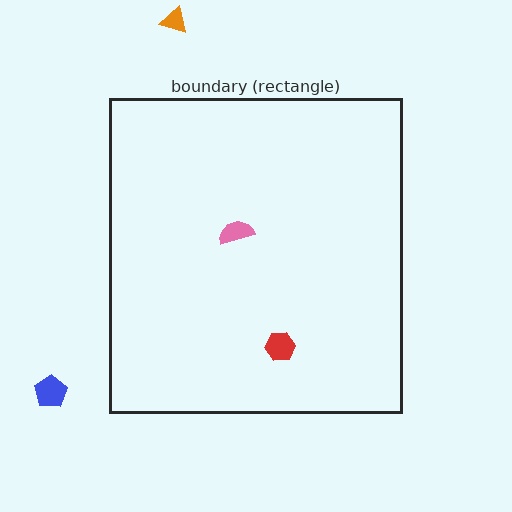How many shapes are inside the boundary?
2 inside, 2 outside.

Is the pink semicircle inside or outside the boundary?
Inside.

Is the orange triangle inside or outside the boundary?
Outside.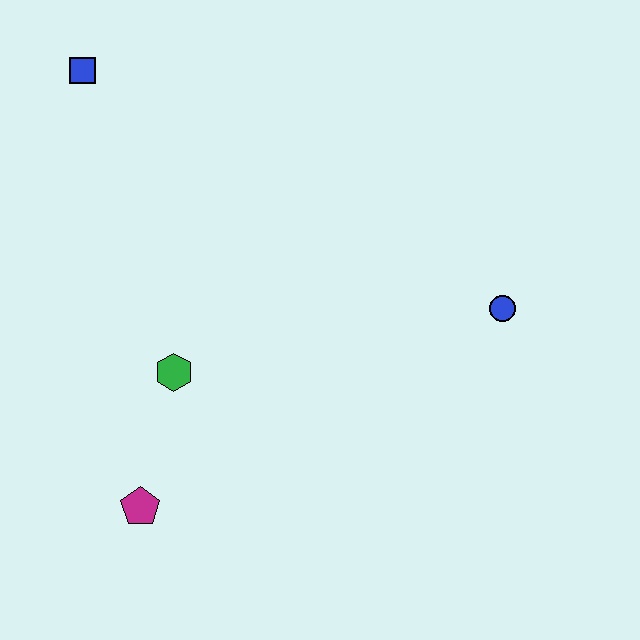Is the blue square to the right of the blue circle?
No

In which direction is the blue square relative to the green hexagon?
The blue square is above the green hexagon.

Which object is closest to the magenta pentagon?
The green hexagon is closest to the magenta pentagon.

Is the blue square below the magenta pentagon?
No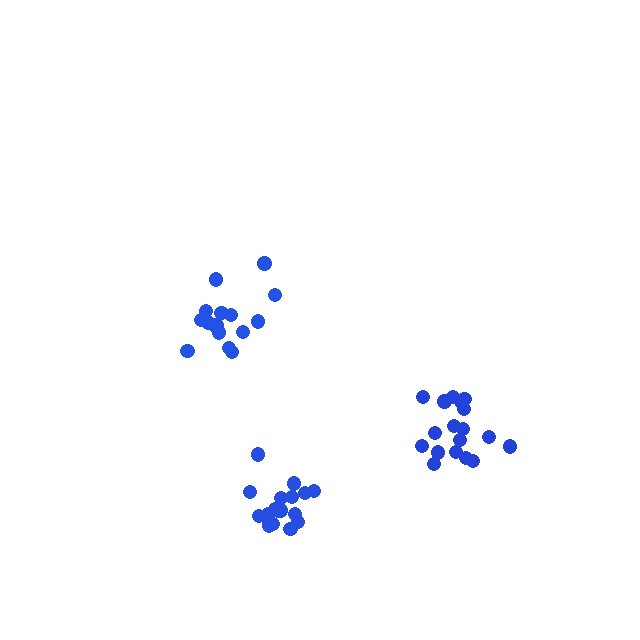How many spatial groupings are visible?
There are 3 spatial groupings.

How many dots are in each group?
Group 1: 18 dots, Group 2: 16 dots, Group 3: 18 dots (52 total).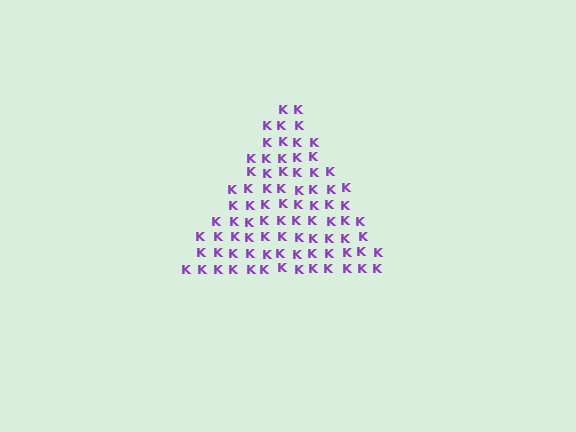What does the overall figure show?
The overall figure shows a triangle.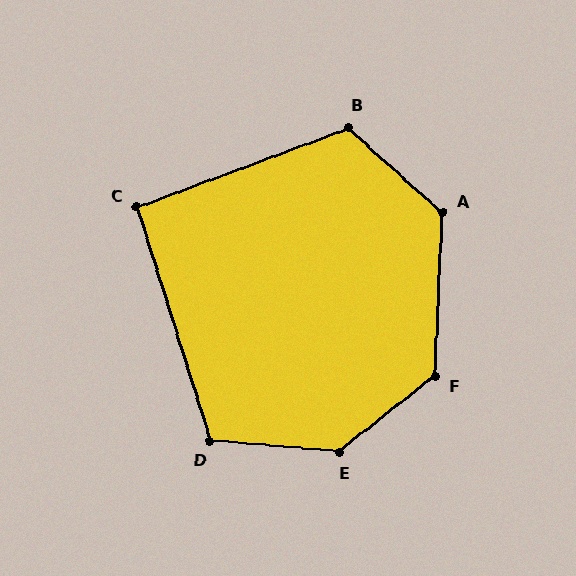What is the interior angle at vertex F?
Approximately 131 degrees (obtuse).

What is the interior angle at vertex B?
Approximately 117 degrees (obtuse).